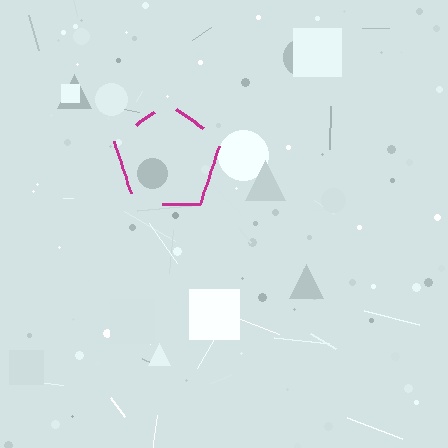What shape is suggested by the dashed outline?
The dashed outline suggests a pentagon.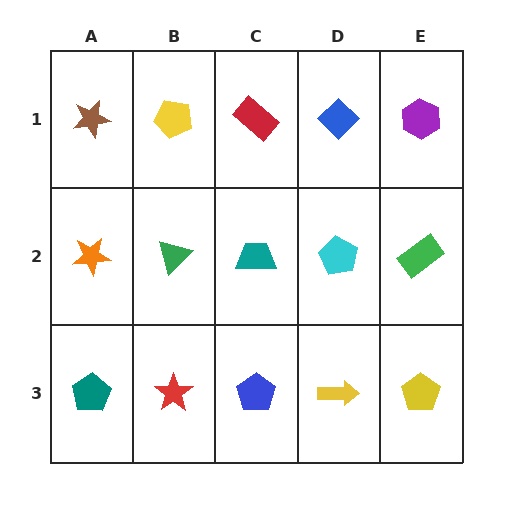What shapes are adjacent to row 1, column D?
A cyan pentagon (row 2, column D), a red rectangle (row 1, column C), a purple hexagon (row 1, column E).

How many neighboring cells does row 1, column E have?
2.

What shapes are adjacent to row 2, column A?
A brown star (row 1, column A), a teal pentagon (row 3, column A), a green triangle (row 2, column B).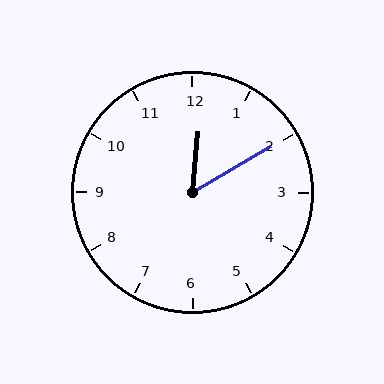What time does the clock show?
12:10.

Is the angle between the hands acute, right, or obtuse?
It is acute.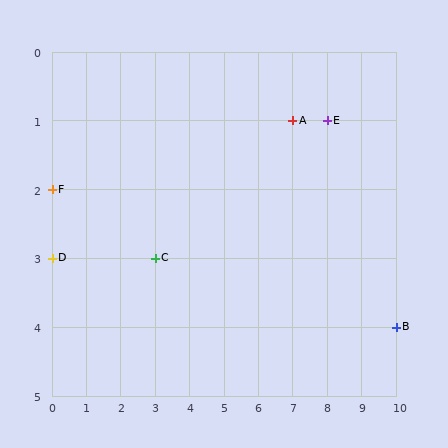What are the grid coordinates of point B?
Point B is at grid coordinates (10, 4).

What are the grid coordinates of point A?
Point A is at grid coordinates (7, 1).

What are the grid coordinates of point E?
Point E is at grid coordinates (8, 1).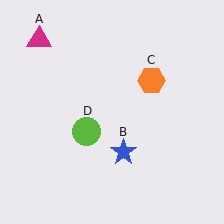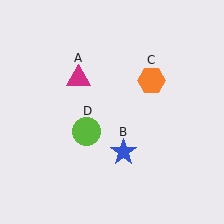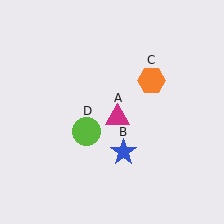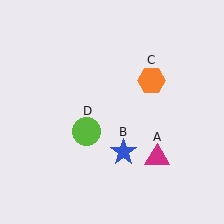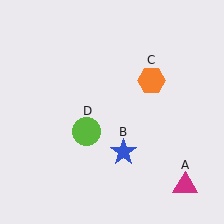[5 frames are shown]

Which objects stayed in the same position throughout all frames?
Blue star (object B) and orange hexagon (object C) and lime circle (object D) remained stationary.